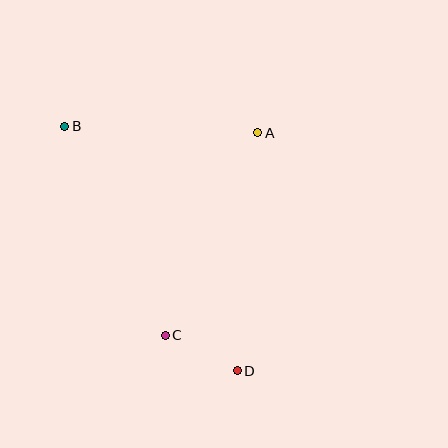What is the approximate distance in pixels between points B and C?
The distance between B and C is approximately 232 pixels.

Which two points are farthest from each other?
Points B and D are farthest from each other.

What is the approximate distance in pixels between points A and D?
The distance between A and D is approximately 239 pixels.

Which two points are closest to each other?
Points C and D are closest to each other.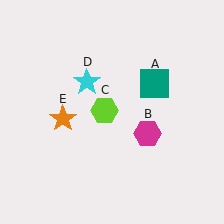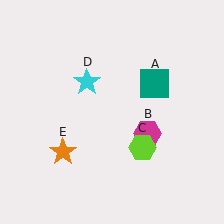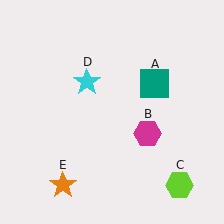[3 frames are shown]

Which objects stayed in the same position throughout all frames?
Teal square (object A) and magenta hexagon (object B) and cyan star (object D) remained stationary.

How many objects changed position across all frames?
2 objects changed position: lime hexagon (object C), orange star (object E).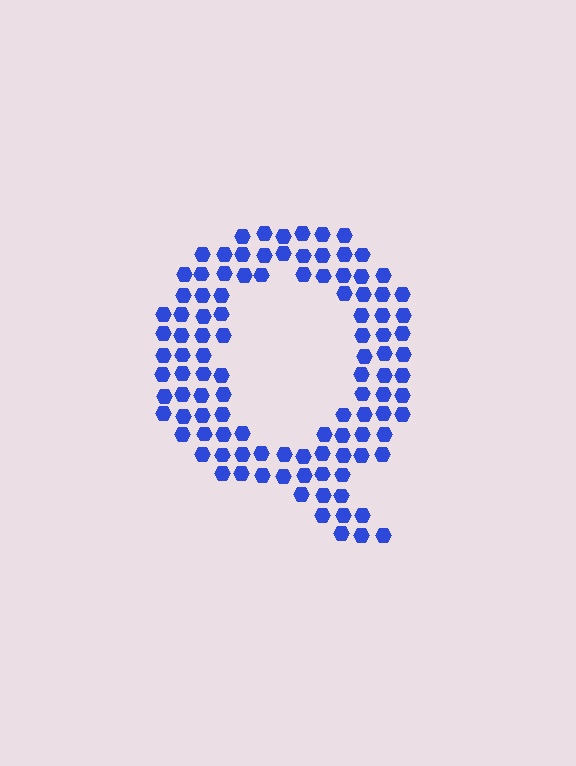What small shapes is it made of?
It is made of small hexagons.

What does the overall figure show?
The overall figure shows the letter Q.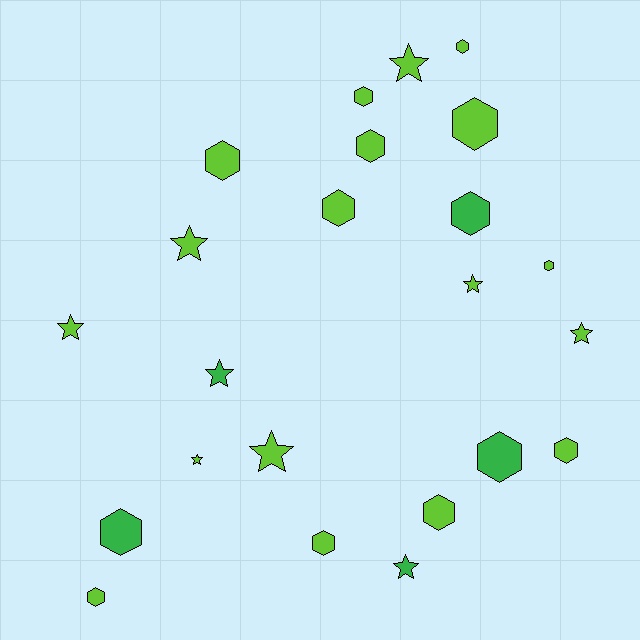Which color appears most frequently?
Lime, with 18 objects.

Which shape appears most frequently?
Hexagon, with 14 objects.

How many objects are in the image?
There are 23 objects.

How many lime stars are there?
There are 7 lime stars.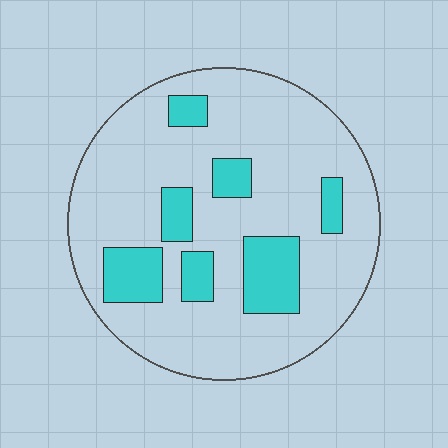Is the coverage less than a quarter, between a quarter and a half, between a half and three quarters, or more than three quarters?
Less than a quarter.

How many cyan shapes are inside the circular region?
7.